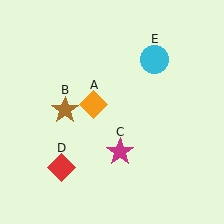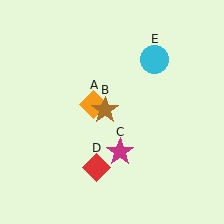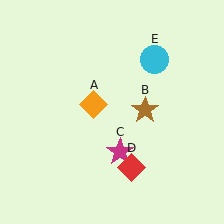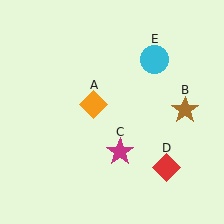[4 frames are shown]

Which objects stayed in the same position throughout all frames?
Orange diamond (object A) and magenta star (object C) and cyan circle (object E) remained stationary.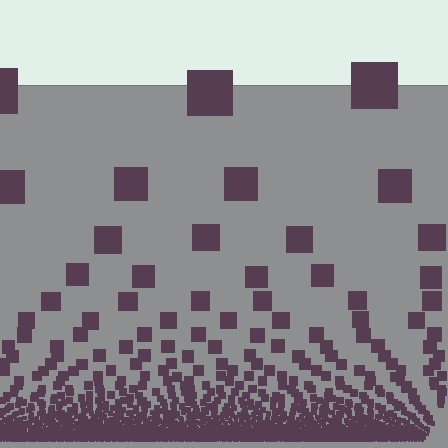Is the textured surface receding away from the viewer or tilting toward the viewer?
The surface appears to tilt toward the viewer. Texture elements get larger and sparser toward the top.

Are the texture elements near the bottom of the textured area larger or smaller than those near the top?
Smaller. The gradient is inverted — elements near the bottom are smaller and denser.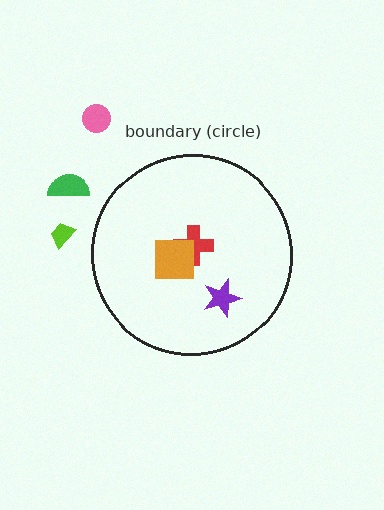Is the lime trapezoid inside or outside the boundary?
Outside.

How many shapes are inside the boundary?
3 inside, 3 outside.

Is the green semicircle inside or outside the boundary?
Outside.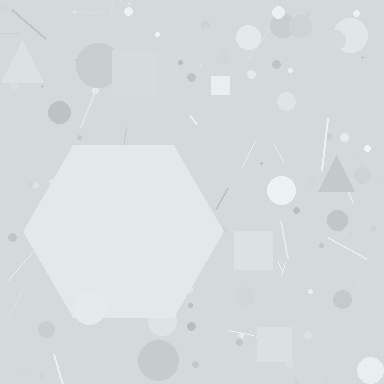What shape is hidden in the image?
A hexagon is hidden in the image.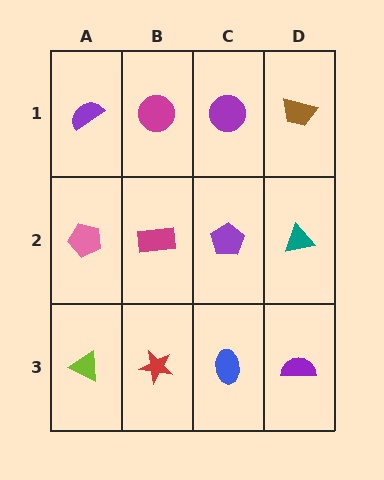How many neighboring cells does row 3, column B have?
3.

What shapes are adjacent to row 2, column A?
A purple semicircle (row 1, column A), a lime triangle (row 3, column A), a magenta rectangle (row 2, column B).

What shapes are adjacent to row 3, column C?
A purple pentagon (row 2, column C), a red star (row 3, column B), a purple semicircle (row 3, column D).